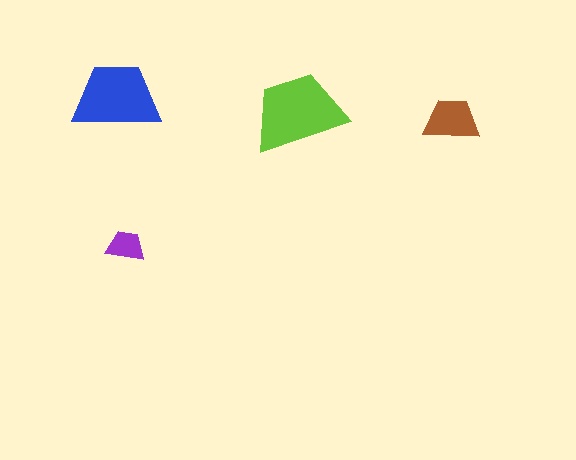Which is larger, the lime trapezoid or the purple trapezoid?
The lime one.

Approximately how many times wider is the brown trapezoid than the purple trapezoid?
About 1.5 times wider.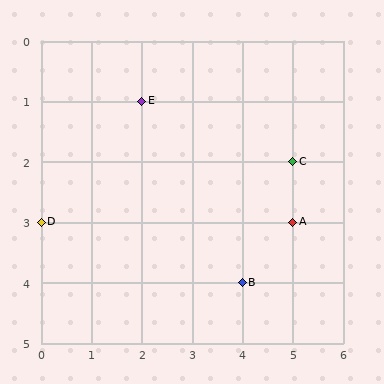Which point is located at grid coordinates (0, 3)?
Point D is at (0, 3).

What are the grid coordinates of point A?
Point A is at grid coordinates (5, 3).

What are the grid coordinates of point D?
Point D is at grid coordinates (0, 3).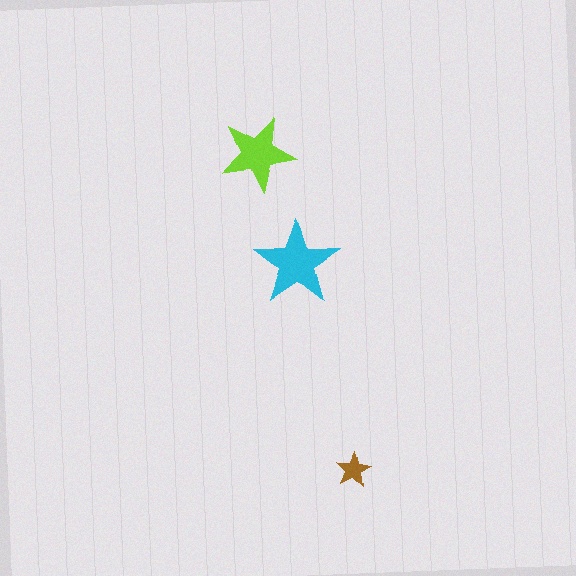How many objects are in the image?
There are 3 objects in the image.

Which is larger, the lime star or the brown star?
The lime one.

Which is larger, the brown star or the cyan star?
The cyan one.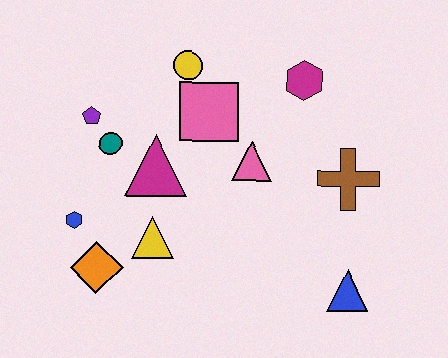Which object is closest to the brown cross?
The pink triangle is closest to the brown cross.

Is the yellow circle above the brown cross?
Yes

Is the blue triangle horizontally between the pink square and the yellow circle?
No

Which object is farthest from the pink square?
The blue triangle is farthest from the pink square.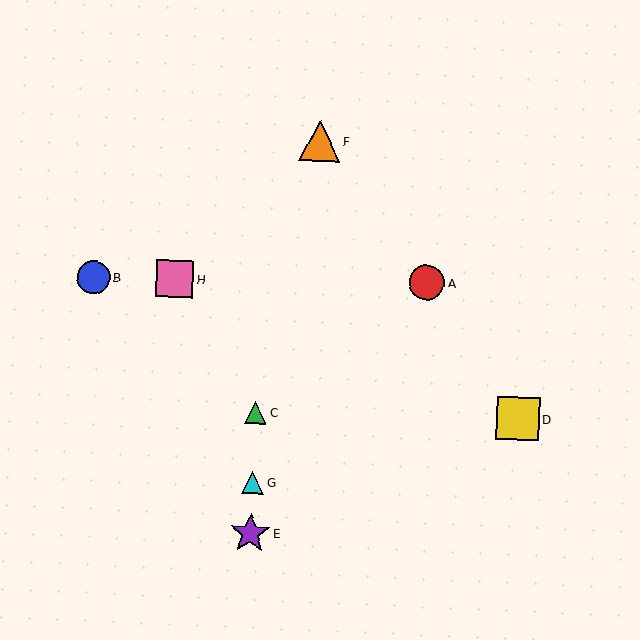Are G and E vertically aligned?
Yes, both are at x≈252.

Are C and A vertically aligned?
No, C is at x≈255 and A is at x≈427.